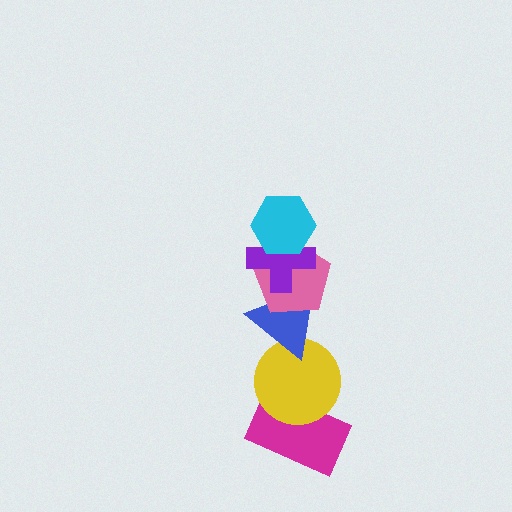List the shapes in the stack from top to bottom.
From top to bottom: the cyan hexagon, the purple cross, the pink pentagon, the blue triangle, the yellow circle, the magenta rectangle.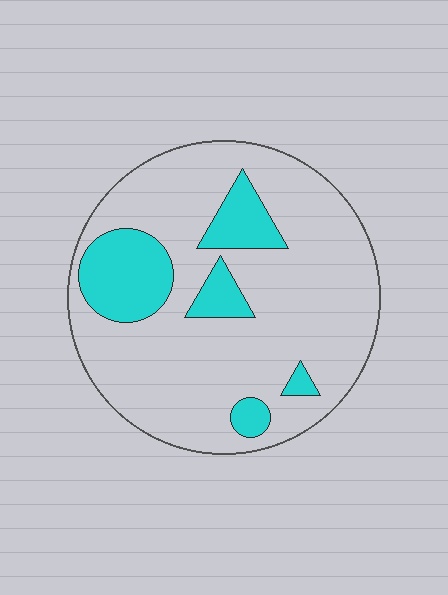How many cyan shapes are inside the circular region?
5.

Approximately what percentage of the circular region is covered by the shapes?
Approximately 20%.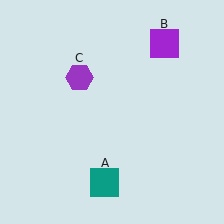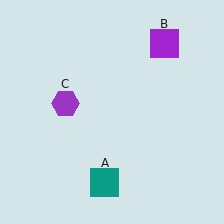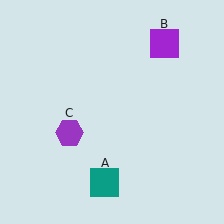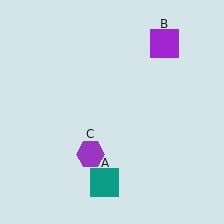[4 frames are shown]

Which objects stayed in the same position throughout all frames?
Teal square (object A) and purple square (object B) remained stationary.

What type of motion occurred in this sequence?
The purple hexagon (object C) rotated counterclockwise around the center of the scene.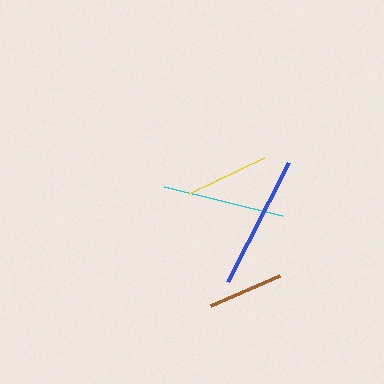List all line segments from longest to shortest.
From longest to shortest: blue, cyan, yellow, brown.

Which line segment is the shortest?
The brown line is the shortest at approximately 76 pixels.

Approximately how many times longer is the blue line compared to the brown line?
The blue line is approximately 1.8 times the length of the brown line.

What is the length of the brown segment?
The brown segment is approximately 76 pixels long.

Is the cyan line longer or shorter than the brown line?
The cyan line is longer than the brown line.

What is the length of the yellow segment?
The yellow segment is approximately 84 pixels long.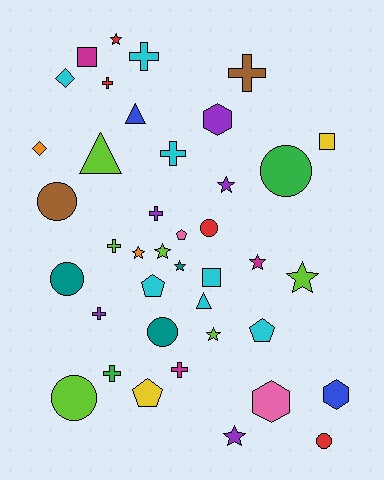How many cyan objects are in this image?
There are 7 cyan objects.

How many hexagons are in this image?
There are 3 hexagons.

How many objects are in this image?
There are 40 objects.